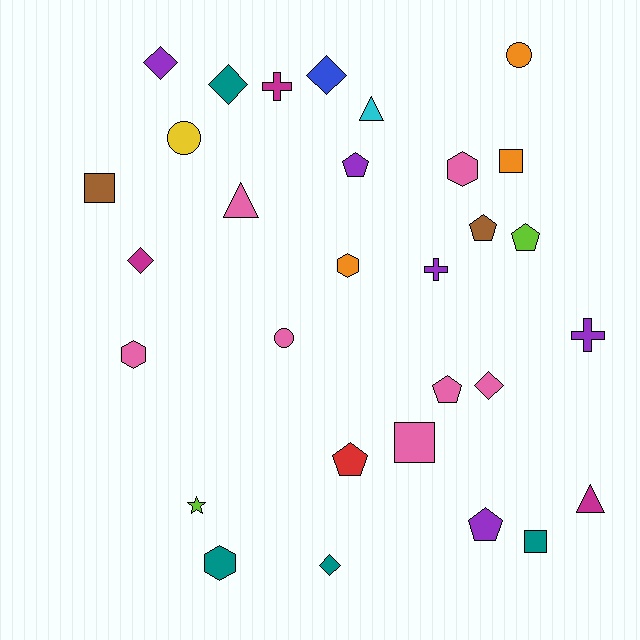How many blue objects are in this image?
There is 1 blue object.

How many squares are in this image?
There are 4 squares.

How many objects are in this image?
There are 30 objects.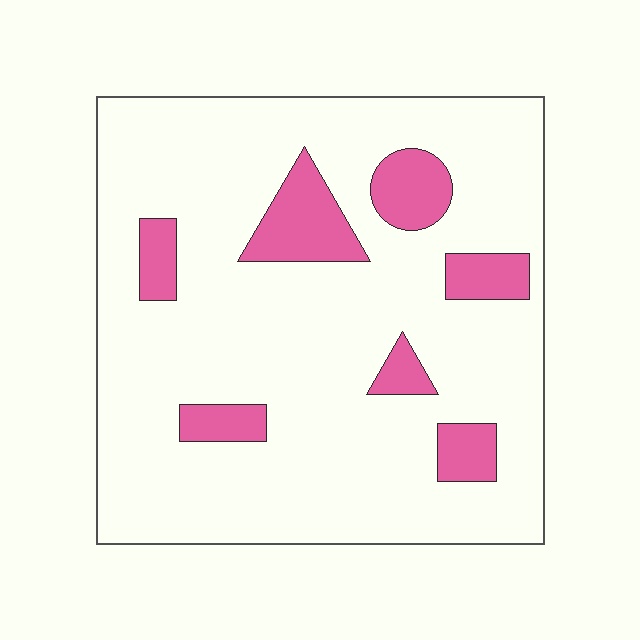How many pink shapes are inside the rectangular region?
7.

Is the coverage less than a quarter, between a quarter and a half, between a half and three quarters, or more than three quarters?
Less than a quarter.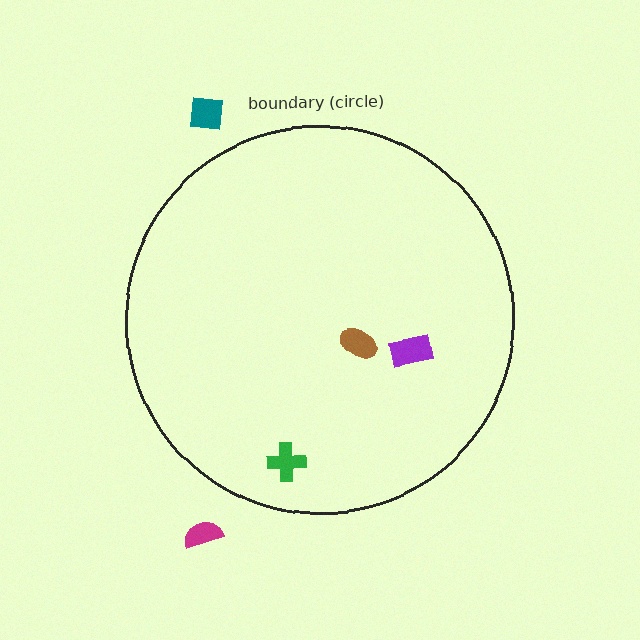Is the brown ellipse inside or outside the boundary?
Inside.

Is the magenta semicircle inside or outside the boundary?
Outside.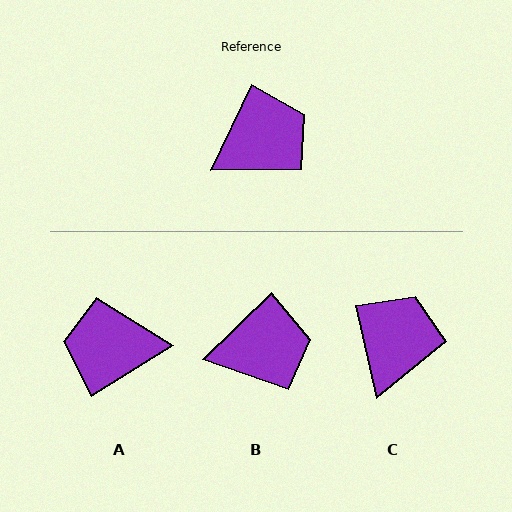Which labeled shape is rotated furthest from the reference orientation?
A, about 147 degrees away.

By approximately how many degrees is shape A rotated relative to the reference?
Approximately 147 degrees counter-clockwise.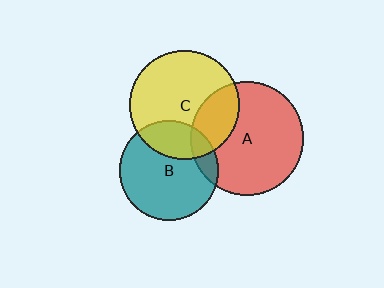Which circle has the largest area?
Circle A (red).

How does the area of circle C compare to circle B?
Approximately 1.2 times.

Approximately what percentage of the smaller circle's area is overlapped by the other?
Approximately 25%.